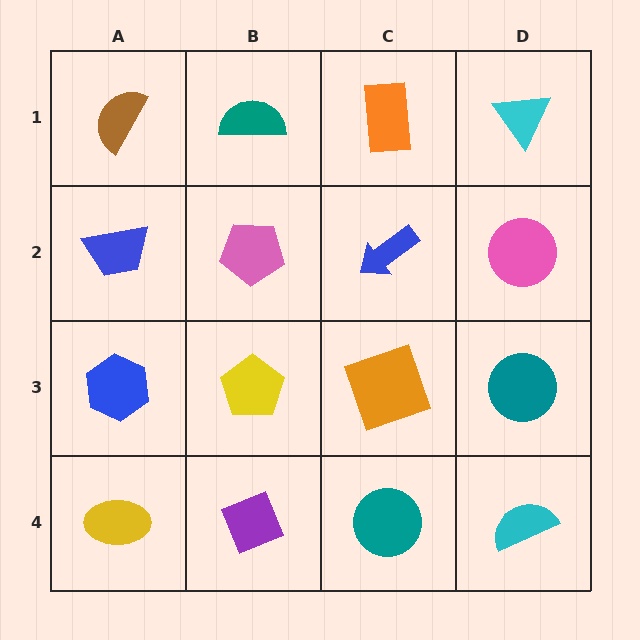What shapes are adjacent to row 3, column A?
A blue trapezoid (row 2, column A), a yellow ellipse (row 4, column A), a yellow pentagon (row 3, column B).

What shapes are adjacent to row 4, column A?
A blue hexagon (row 3, column A), a purple diamond (row 4, column B).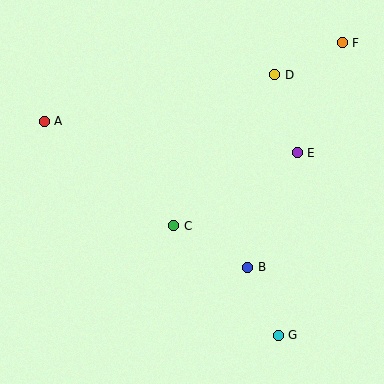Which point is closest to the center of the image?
Point C at (174, 226) is closest to the center.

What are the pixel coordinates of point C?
Point C is at (174, 226).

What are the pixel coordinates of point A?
Point A is at (44, 121).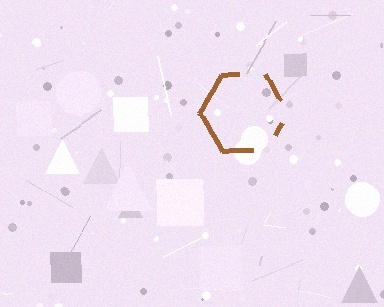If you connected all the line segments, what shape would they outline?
They would outline a hexagon.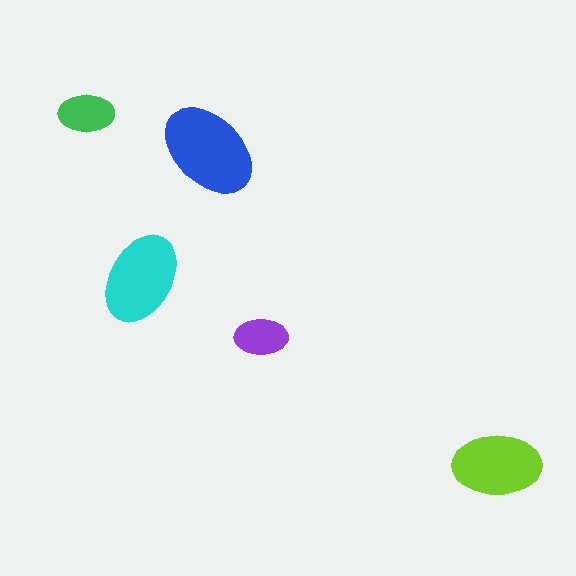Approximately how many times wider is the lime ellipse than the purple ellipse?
About 1.5 times wider.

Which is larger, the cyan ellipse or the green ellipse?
The cyan one.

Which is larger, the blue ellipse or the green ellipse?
The blue one.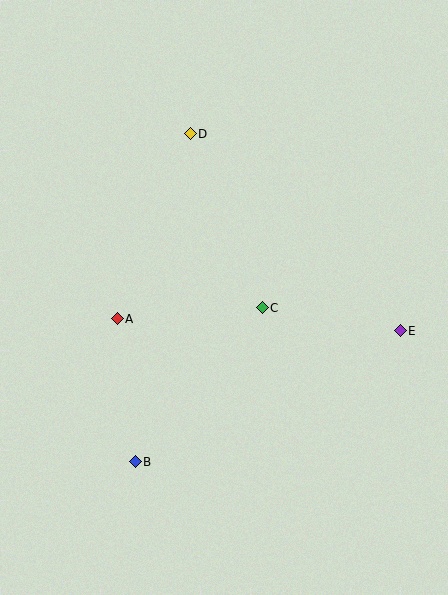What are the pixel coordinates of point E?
Point E is at (400, 331).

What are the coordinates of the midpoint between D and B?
The midpoint between D and B is at (163, 298).